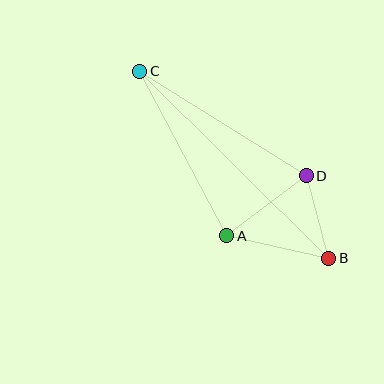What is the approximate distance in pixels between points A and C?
The distance between A and C is approximately 186 pixels.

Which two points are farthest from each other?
Points B and C are farthest from each other.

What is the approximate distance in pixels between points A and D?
The distance between A and D is approximately 99 pixels.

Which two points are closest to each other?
Points B and D are closest to each other.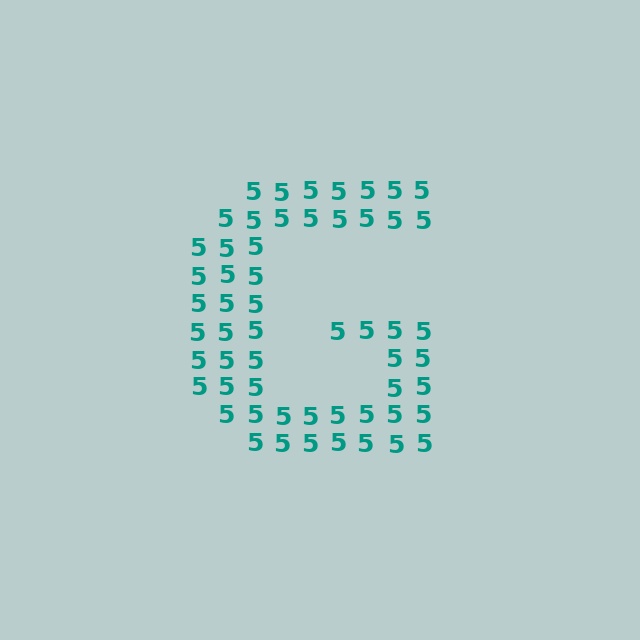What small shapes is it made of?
It is made of small digit 5's.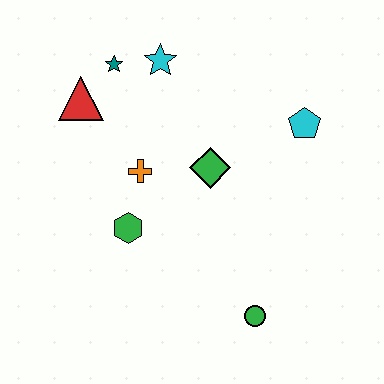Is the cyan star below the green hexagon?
No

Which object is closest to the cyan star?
The teal star is closest to the cyan star.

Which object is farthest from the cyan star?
The green circle is farthest from the cyan star.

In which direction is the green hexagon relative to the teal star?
The green hexagon is below the teal star.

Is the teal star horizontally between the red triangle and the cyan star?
Yes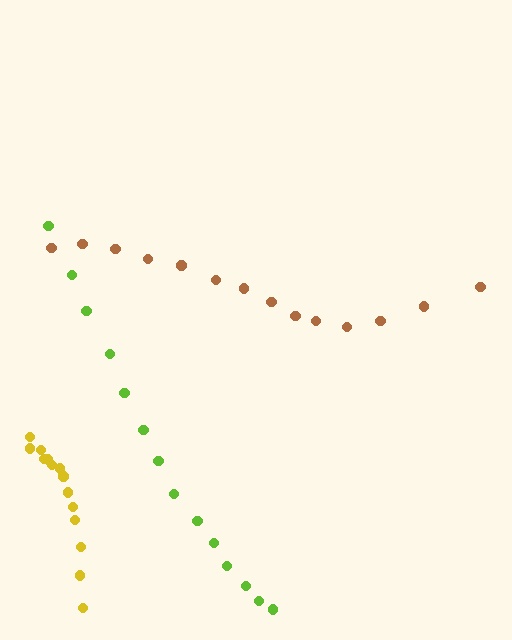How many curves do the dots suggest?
There are 3 distinct paths.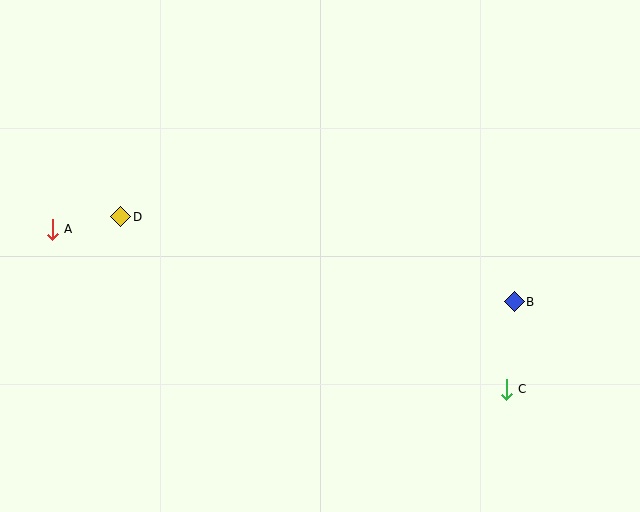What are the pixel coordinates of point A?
Point A is at (52, 229).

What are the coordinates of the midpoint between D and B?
The midpoint between D and B is at (317, 259).